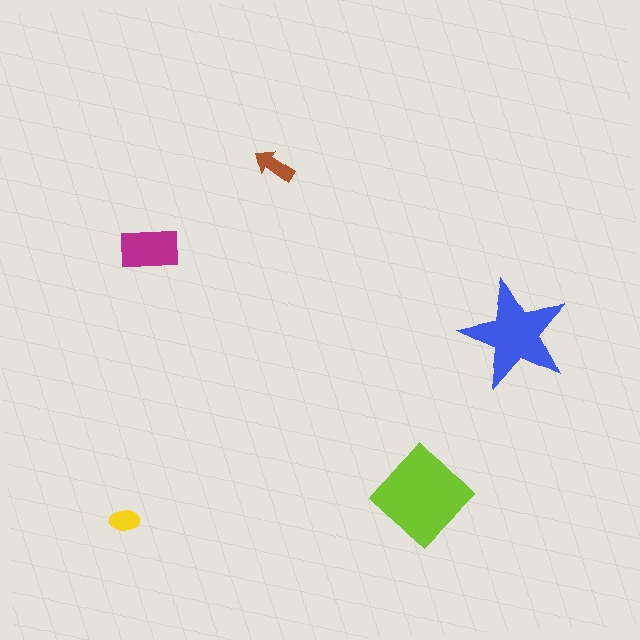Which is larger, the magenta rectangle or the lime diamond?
The lime diamond.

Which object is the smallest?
The yellow ellipse.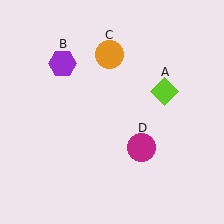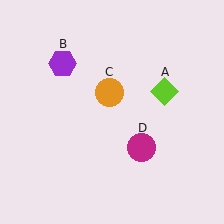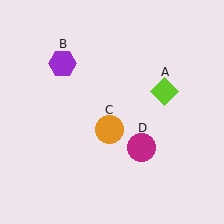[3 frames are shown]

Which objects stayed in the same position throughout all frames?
Lime diamond (object A) and purple hexagon (object B) and magenta circle (object D) remained stationary.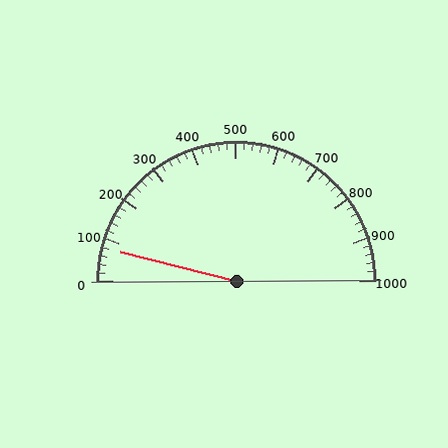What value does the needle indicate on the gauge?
The needle indicates approximately 80.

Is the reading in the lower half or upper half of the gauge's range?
The reading is in the lower half of the range (0 to 1000).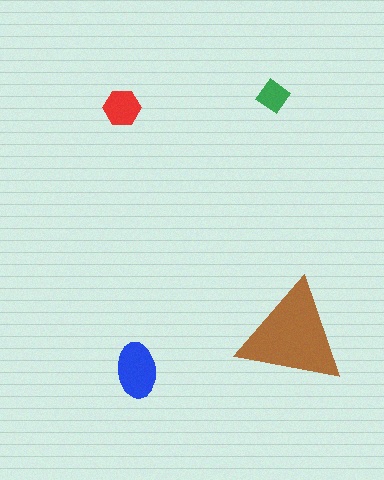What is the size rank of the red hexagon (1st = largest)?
3rd.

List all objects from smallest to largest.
The green diamond, the red hexagon, the blue ellipse, the brown triangle.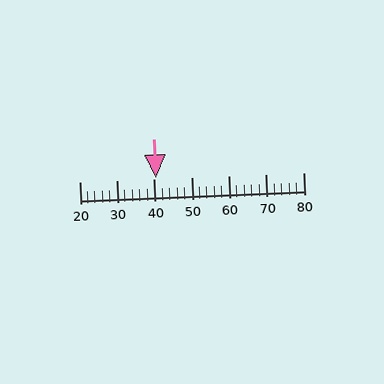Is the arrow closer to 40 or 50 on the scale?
The arrow is closer to 40.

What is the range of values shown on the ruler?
The ruler shows values from 20 to 80.